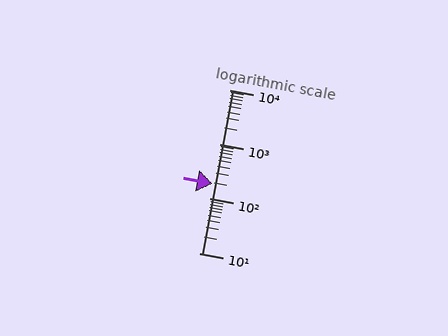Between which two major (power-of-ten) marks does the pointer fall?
The pointer is between 100 and 1000.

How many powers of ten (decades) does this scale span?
The scale spans 3 decades, from 10 to 10000.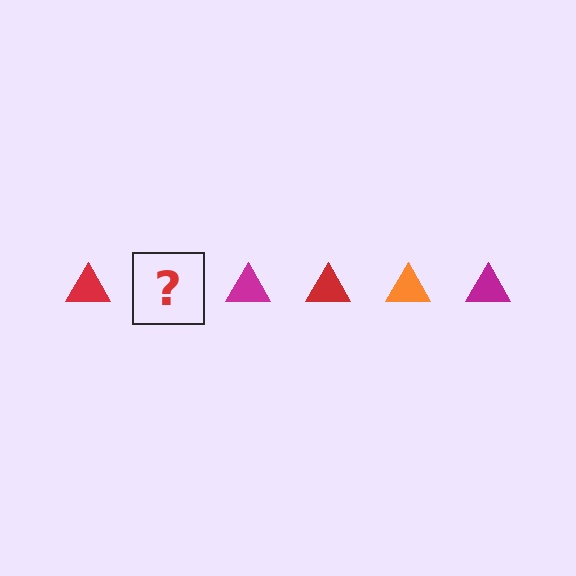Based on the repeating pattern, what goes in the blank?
The blank should be an orange triangle.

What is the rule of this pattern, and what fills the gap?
The rule is that the pattern cycles through red, orange, magenta triangles. The gap should be filled with an orange triangle.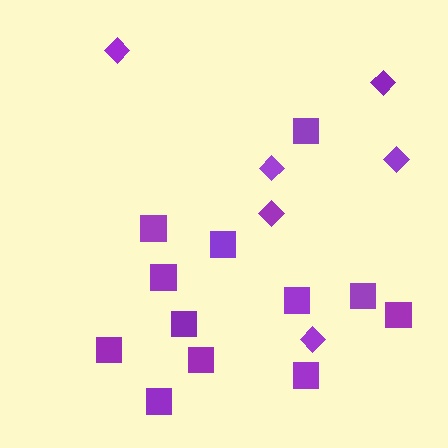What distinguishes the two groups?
There are 2 groups: one group of diamonds (6) and one group of squares (12).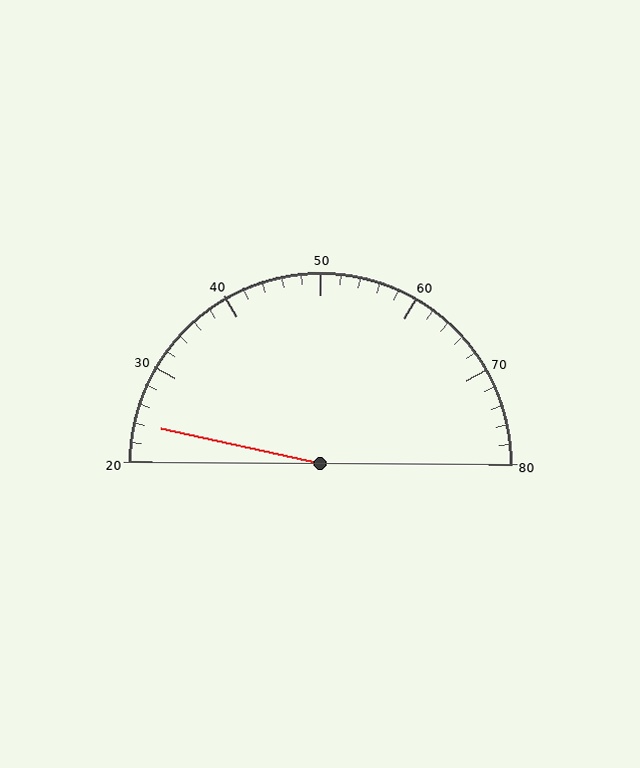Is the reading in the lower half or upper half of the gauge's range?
The reading is in the lower half of the range (20 to 80).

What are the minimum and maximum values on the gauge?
The gauge ranges from 20 to 80.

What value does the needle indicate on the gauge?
The needle indicates approximately 24.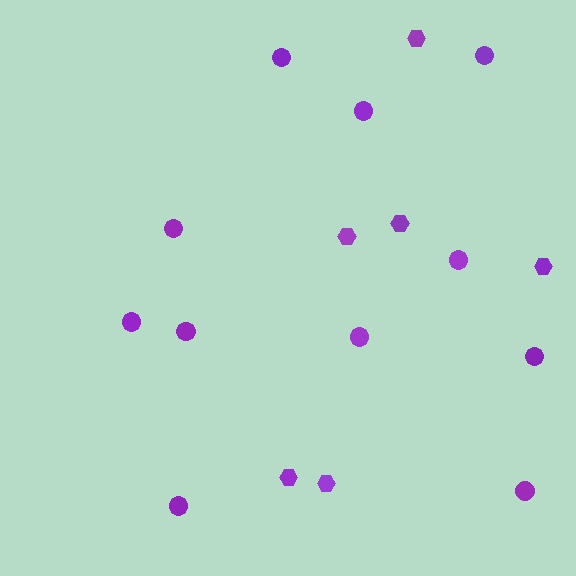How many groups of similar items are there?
There are 2 groups: one group of circles (11) and one group of hexagons (6).